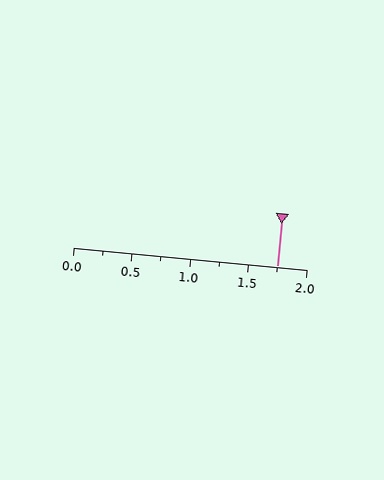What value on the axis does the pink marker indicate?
The marker indicates approximately 1.75.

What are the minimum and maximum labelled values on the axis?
The axis runs from 0.0 to 2.0.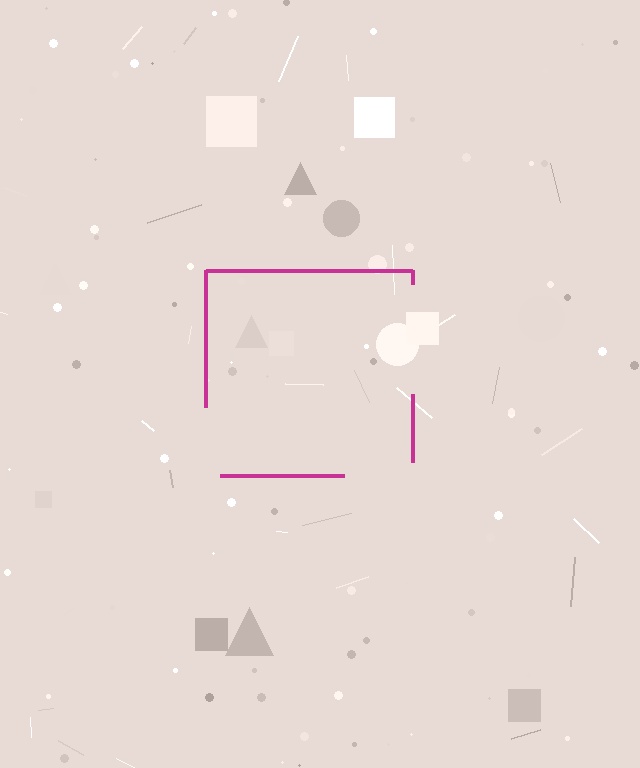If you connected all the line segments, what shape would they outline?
They would outline a square.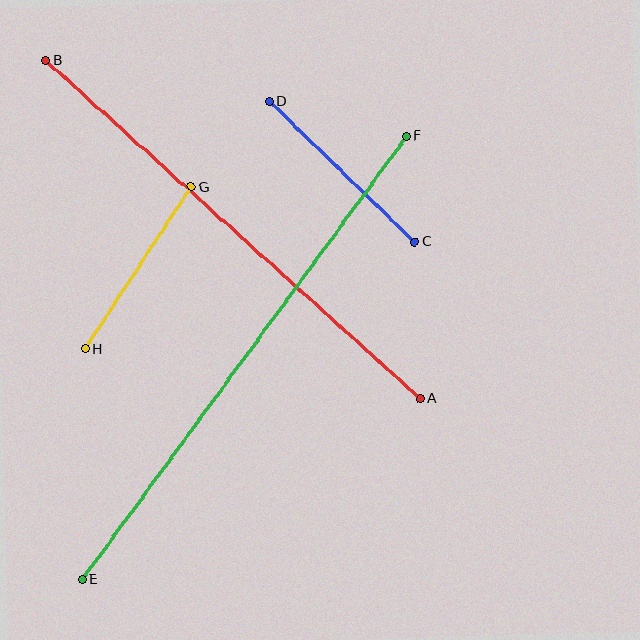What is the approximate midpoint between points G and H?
The midpoint is at approximately (138, 268) pixels.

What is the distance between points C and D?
The distance is approximately 202 pixels.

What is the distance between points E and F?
The distance is approximately 550 pixels.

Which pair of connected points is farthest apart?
Points E and F are farthest apart.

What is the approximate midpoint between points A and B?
The midpoint is at approximately (233, 229) pixels.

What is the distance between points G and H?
The distance is approximately 194 pixels.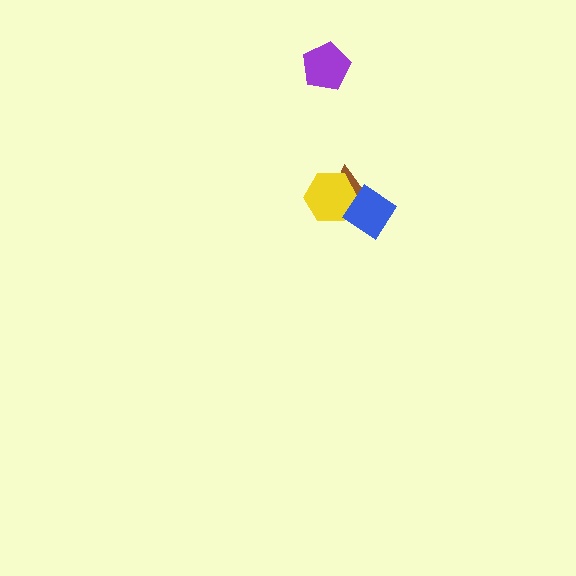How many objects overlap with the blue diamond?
2 objects overlap with the blue diamond.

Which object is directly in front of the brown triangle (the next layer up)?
The yellow hexagon is directly in front of the brown triangle.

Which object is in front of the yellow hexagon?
The blue diamond is in front of the yellow hexagon.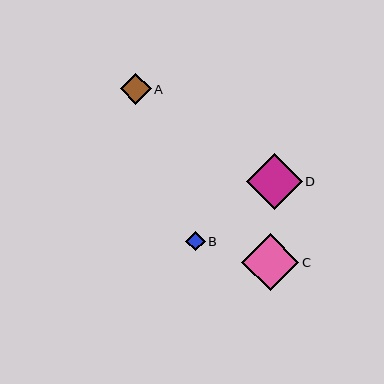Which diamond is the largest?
Diamond C is the largest with a size of approximately 57 pixels.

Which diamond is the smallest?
Diamond B is the smallest with a size of approximately 19 pixels.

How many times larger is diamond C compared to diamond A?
Diamond C is approximately 1.8 times the size of diamond A.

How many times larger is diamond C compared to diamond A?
Diamond C is approximately 1.8 times the size of diamond A.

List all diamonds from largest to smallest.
From largest to smallest: C, D, A, B.